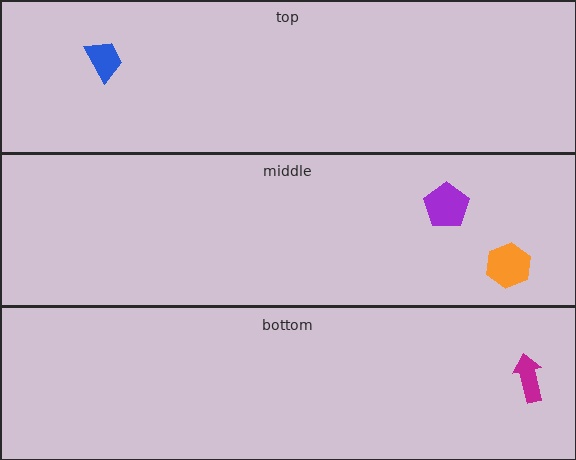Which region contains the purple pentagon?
The middle region.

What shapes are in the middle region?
The purple pentagon, the orange hexagon.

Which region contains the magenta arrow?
The bottom region.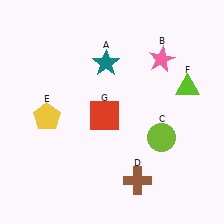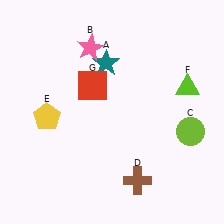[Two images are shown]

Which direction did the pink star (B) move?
The pink star (B) moved left.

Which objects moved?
The objects that moved are: the pink star (B), the lime circle (C), the red square (G).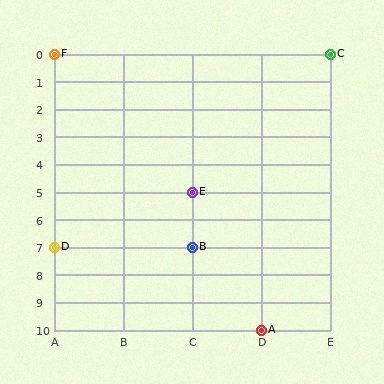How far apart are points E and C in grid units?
Points E and C are 2 columns and 5 rows apart (about 5.4 grid units diagonally).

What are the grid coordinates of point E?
Point E is at grid coordinates (C, 5).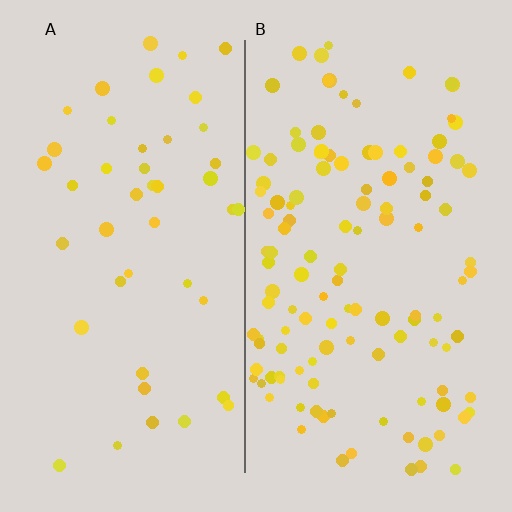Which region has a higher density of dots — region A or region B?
B (the right).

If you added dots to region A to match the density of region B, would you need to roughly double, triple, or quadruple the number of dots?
Approximately triple.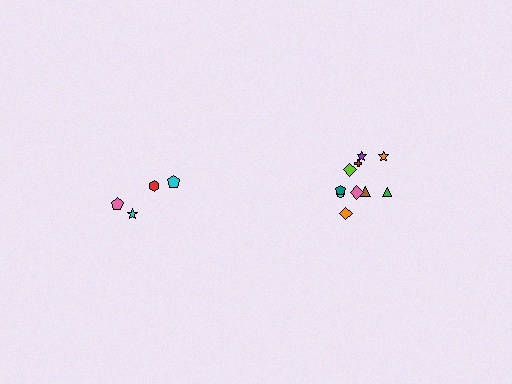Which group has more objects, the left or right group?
The right group.